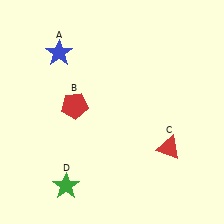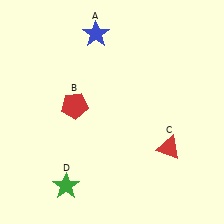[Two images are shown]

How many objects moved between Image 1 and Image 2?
1 object moved between the two images.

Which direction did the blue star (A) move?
The blue star (A) moved right.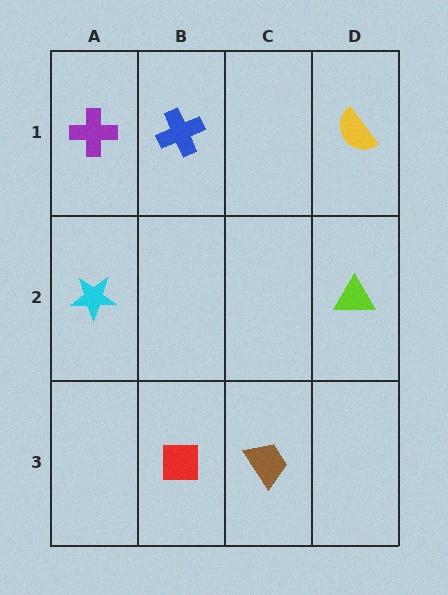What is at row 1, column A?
A purple cross.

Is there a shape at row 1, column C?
No, that cell is empty.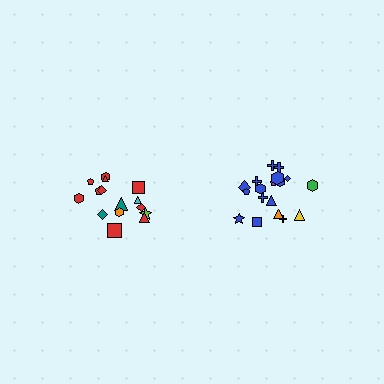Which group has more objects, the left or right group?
The right group.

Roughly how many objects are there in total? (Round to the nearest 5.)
Roughly 35 objects in total.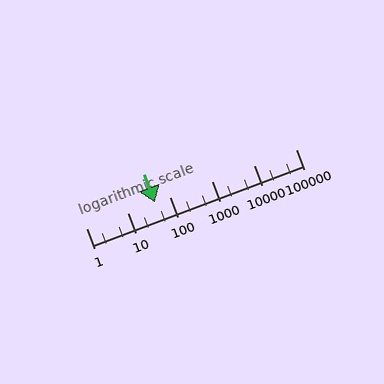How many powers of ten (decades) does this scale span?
The scale spans 5 decades, from 1 to 100000.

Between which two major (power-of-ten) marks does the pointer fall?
The pointer is between 10 and 100.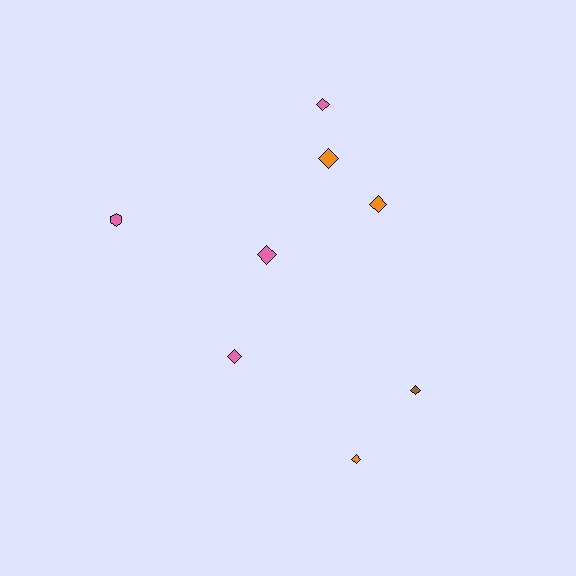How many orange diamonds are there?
There are 3 orange diamonds.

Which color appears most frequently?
Pink, with 4 objects.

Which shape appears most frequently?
Diamond, with 7 objects.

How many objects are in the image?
There are 8 objects.